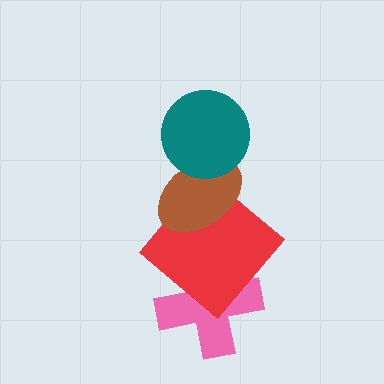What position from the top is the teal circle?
The teal circle is 1st from the top.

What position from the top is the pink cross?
The pink cross is 4th from the top.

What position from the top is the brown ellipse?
The brown ellipse is 2nd from the top.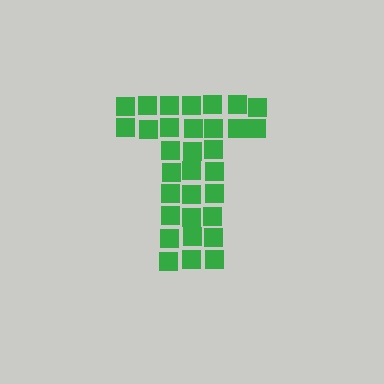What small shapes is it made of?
It is made of small squares.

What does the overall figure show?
The overall figure shows the letter T.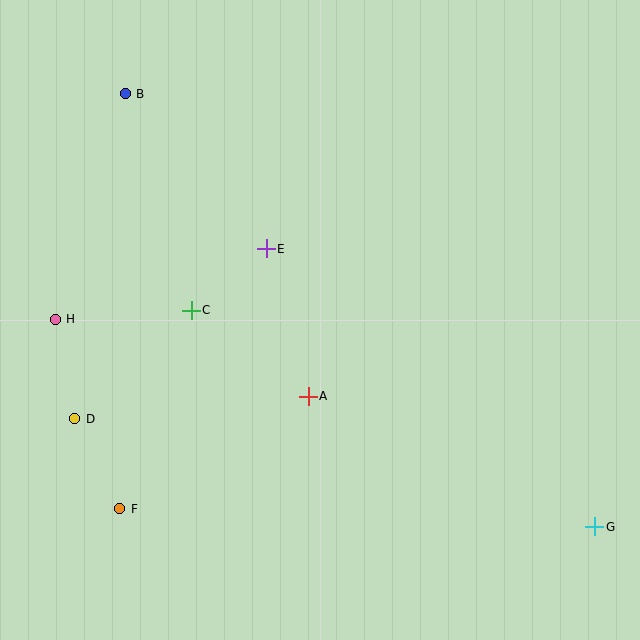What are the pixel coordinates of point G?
Point G is at (595, 527).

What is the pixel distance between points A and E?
The distance between A and E is 153 pixels.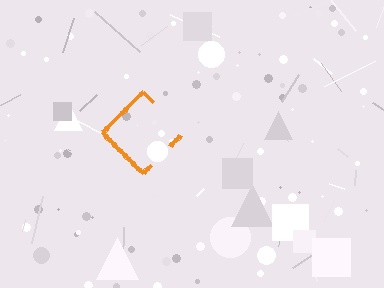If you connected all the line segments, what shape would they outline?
They would outline a diamond.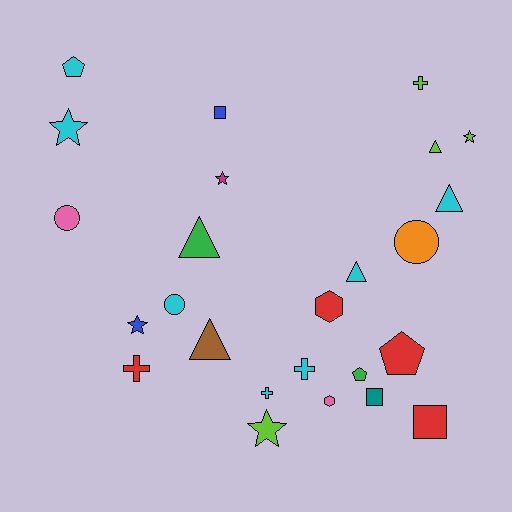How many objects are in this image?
There are 25 objects.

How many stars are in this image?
There are 5 stars.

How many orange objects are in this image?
There is 1 orange object.